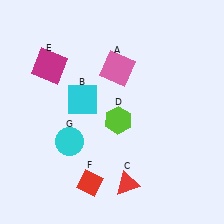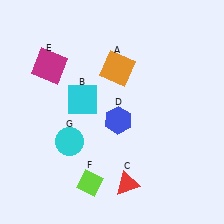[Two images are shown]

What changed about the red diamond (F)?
In Image 1, F is red. In Image 2, it changed to lime.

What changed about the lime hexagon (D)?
In Image 1, D is lime. In Image 2, it changed to blue.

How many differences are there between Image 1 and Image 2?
There are 3 differences between the two images.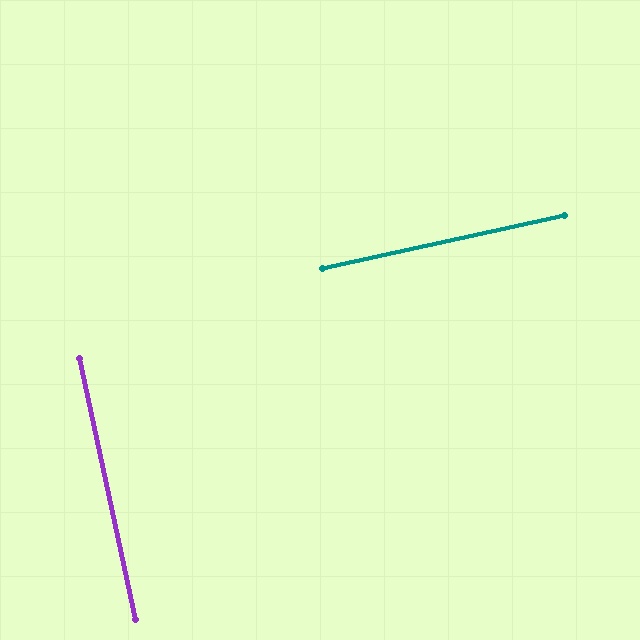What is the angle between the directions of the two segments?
Approximately 90 degrees.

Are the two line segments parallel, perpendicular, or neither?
Perpendicular — they meet at approximately 90°.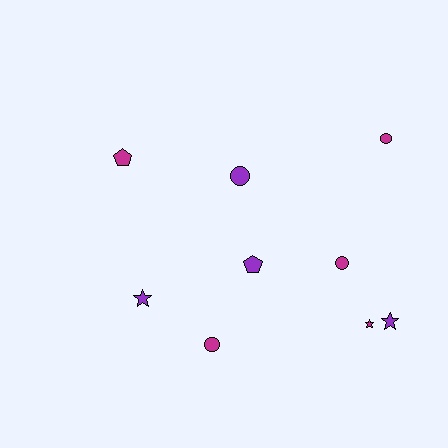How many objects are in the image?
There are 9 objects.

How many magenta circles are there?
There are 3 magenta circles.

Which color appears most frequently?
Magenta, with 5 objects.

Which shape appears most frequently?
Circle, with 4 objects.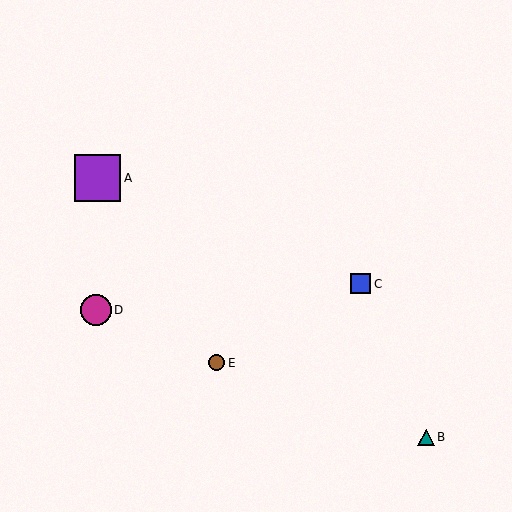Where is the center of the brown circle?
The center of the brown circle is at (217, 363).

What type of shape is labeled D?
Shape D is a magenta circle.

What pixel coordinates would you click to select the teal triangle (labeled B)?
Click at (426, 437) to select the teal triangle B.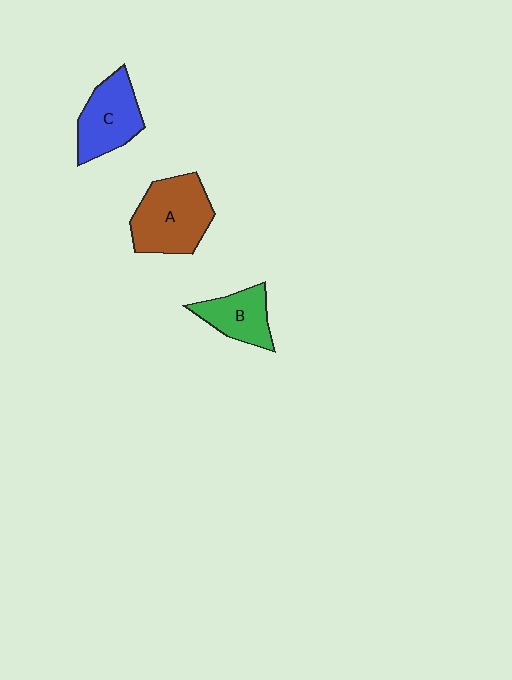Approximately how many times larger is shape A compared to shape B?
Approximately 1.6 times.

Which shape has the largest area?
Shape A (brown).